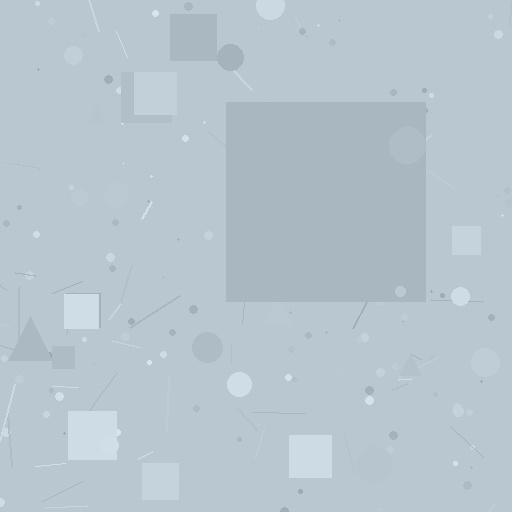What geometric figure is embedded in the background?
A square is embedded in the background.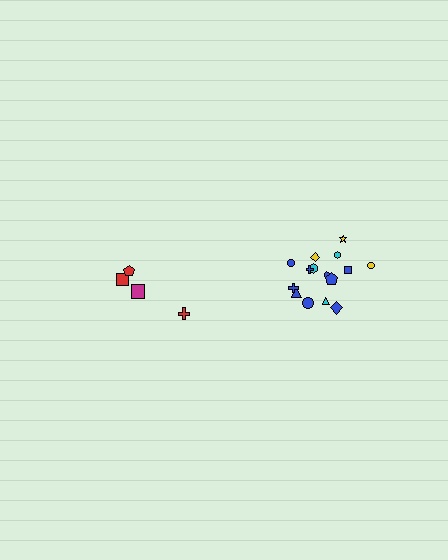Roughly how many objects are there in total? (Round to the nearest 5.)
Roughly 20 objects in total.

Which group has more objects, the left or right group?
The right group.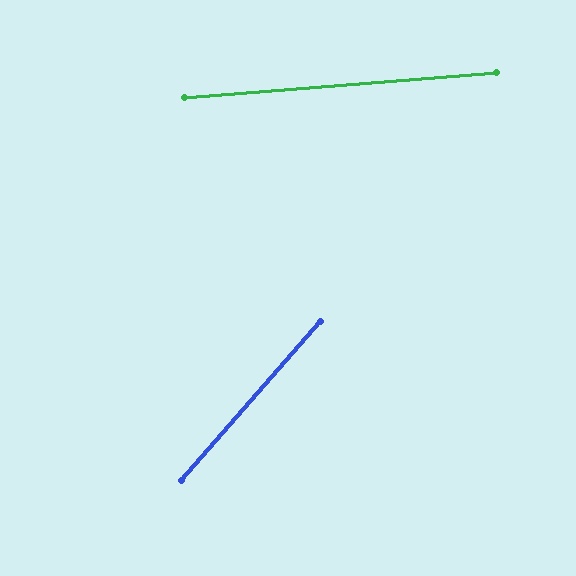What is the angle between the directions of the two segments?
Approximately 44 degrees.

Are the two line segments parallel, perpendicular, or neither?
Neither parallel nor perpendicular — they differ by about 44°.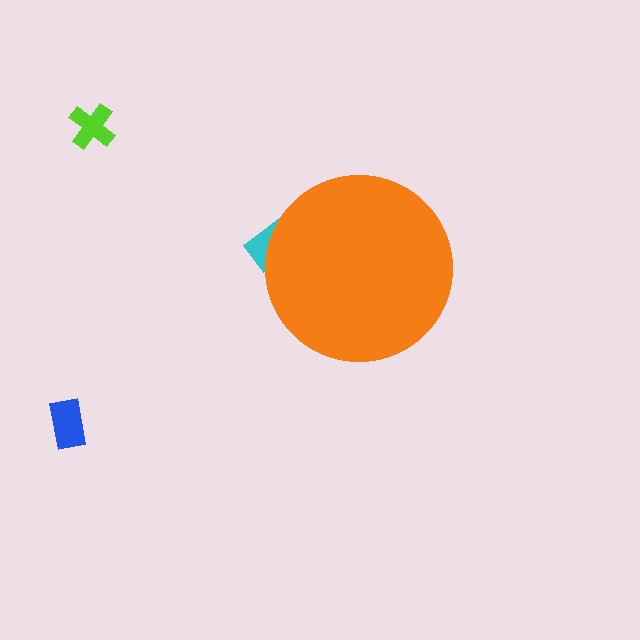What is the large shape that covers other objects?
An orange circle.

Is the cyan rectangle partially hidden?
Yes, the cyan rectangle is partially hidden behind the orange circle.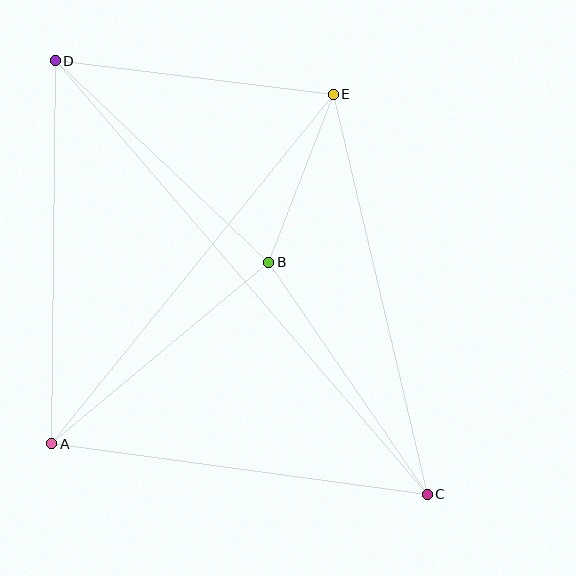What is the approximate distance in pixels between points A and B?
The distance between A and B is approximately 283 pixels.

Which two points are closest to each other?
Points B and E are closest to each other.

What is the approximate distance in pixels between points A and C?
The distance between A and C is approximately 379 pixels.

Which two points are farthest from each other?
Points C and D are farthest from each other.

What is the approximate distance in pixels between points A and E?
The distance between A and E is approximately 449 pixels.